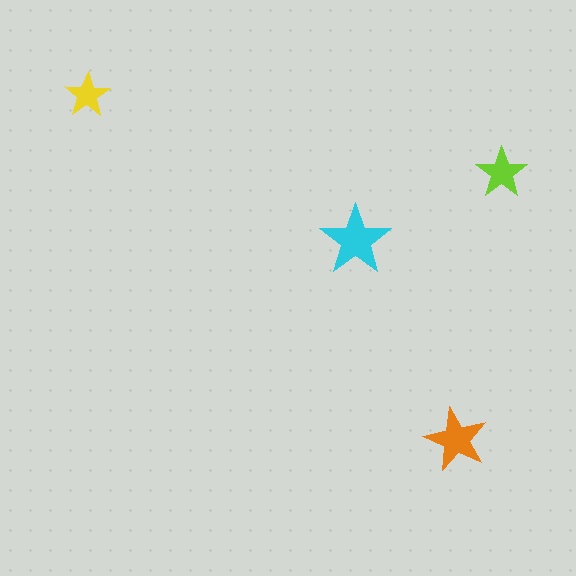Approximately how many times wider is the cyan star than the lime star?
About 1.5 times wider.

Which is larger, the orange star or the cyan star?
The cyan one.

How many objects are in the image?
There are 4 objects in the image.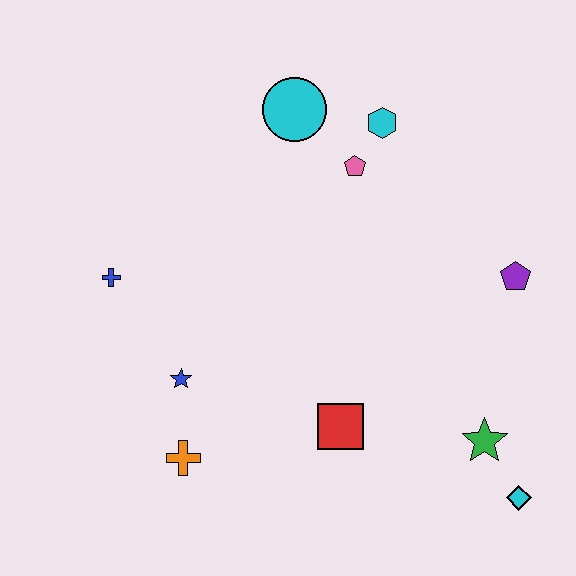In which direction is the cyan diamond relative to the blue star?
The cyan diamond is to the right of the blue star.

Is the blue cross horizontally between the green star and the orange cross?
No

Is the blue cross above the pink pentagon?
No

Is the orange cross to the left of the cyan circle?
Yes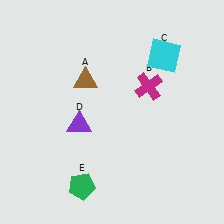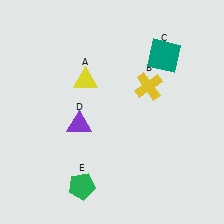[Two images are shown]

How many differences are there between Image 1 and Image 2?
There are 3 differences between the two images.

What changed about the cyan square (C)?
In Image 1, C is cyan. In Image 2, it changed to teal.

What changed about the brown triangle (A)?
In Image 1, A is brown. In Image 2, it changed to yellow.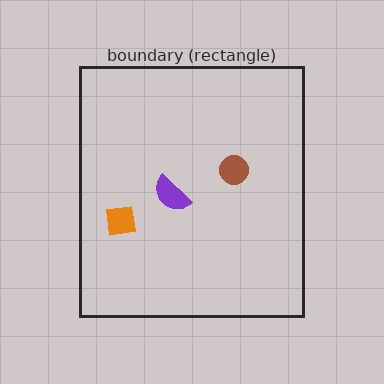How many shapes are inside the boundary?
3 inside, 0 outside.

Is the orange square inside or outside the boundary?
Inside.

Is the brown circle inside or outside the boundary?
Inside.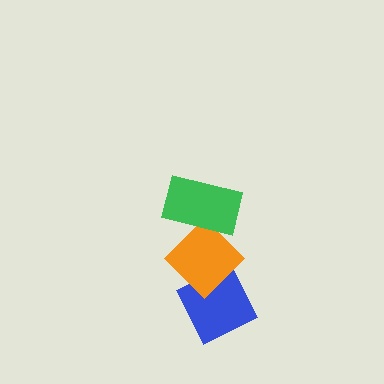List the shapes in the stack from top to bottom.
From top to bottom: the green rectangle, the orange diamond, the blue diamond.